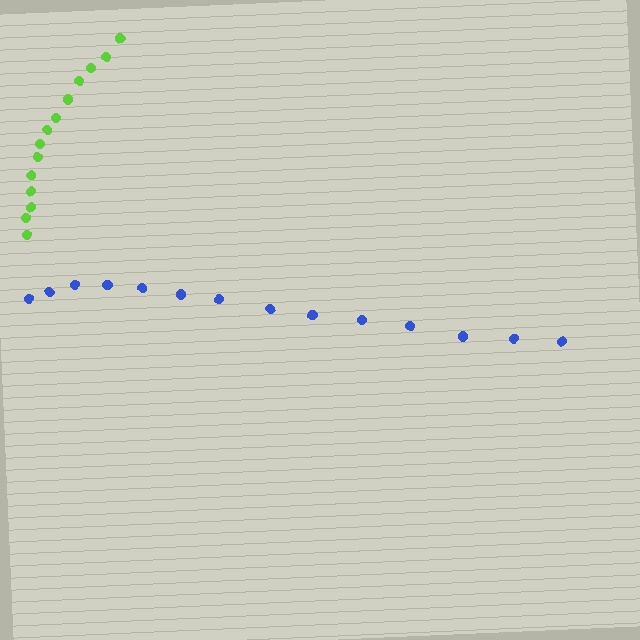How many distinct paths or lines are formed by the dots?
There are 2 distinct paths.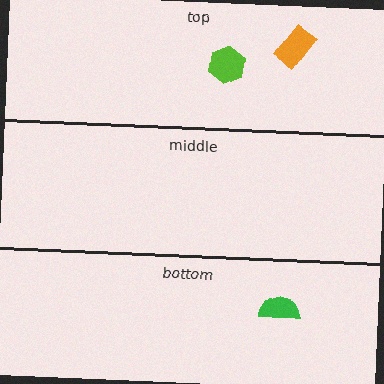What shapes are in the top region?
The orange rectangle, the lime hexagon.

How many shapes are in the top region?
2.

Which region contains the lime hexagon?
The top region.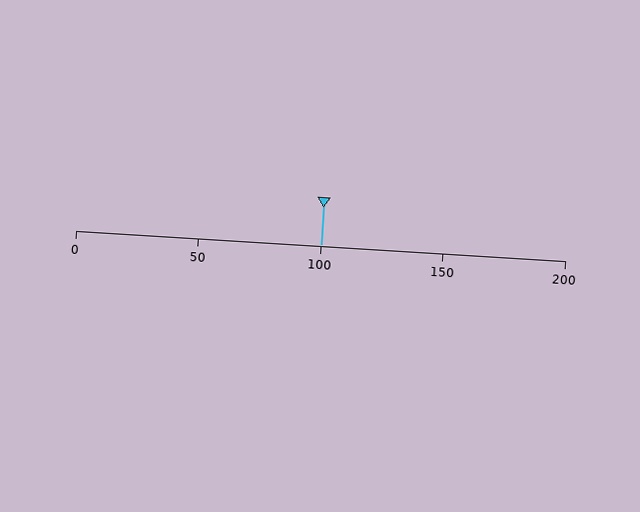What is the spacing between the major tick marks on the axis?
The major ticks are spaced 50 apart.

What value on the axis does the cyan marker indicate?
The marker indicates approximately 100.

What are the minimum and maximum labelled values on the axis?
The axis runs from 0 to 200.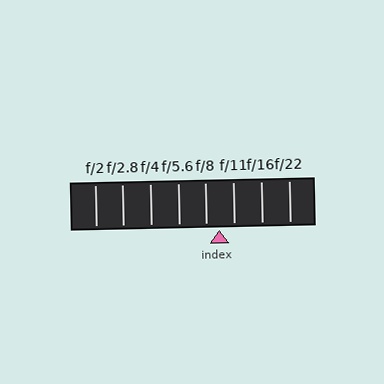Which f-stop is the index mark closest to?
The index mark is closest to f/8.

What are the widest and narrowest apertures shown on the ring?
The widest aperture shown is f/2 and the narrowest is f/22.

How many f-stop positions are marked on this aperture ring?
There are 8 f-stop positions marked.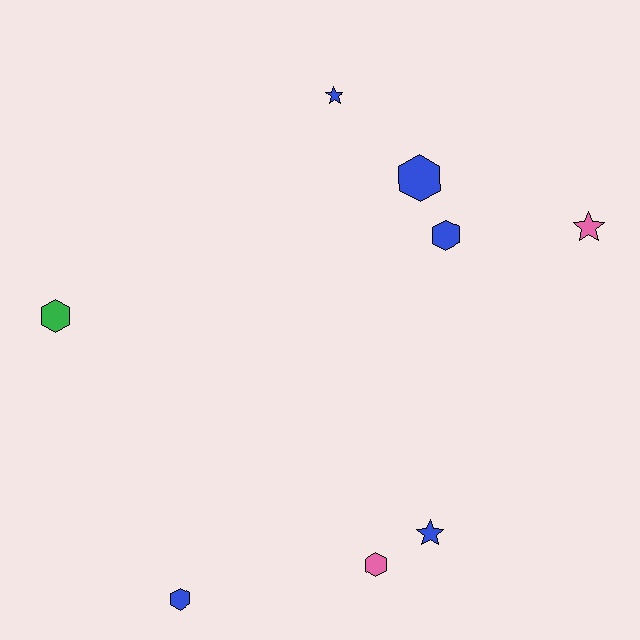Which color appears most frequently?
Blue, with 5 objects.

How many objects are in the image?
There are 8 objects.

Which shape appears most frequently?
Hexagon, with 5 objects.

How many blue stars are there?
There are 2 blue stars.